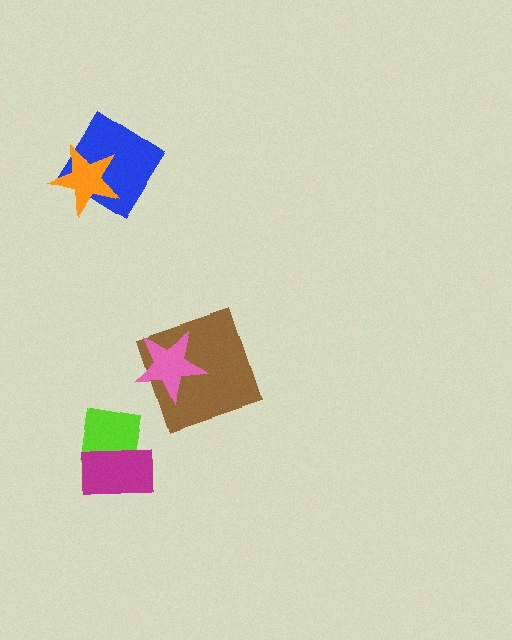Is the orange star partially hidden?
No, no other shape covers it.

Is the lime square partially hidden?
Yes, it is partially covered by another shape.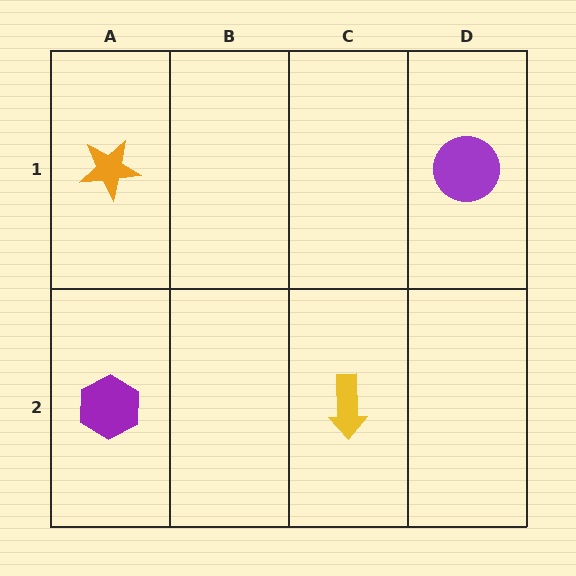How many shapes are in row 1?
2 shapes.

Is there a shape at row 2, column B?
No, that cell is empty.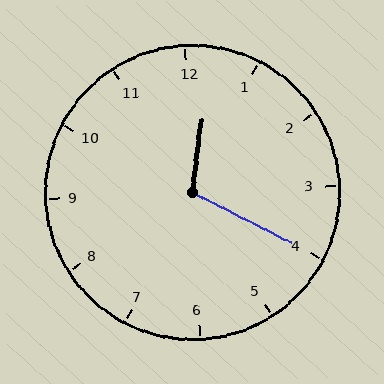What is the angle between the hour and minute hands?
Approximately 110 degrees.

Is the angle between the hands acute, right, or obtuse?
It is obtuse.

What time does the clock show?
12:20.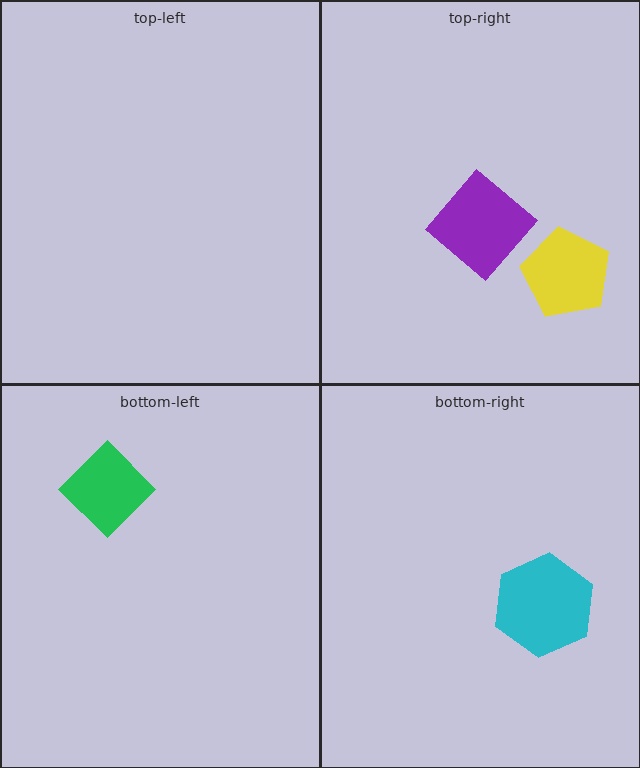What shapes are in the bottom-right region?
The cyan hexagon.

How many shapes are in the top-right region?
2.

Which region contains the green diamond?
The bottom-left region.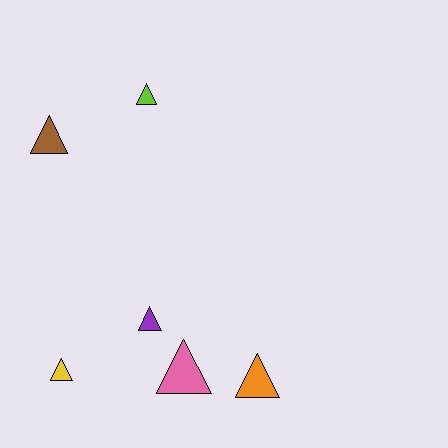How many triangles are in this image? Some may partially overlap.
There are 6 triangles.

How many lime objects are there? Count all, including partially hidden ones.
There is 1 lime object.